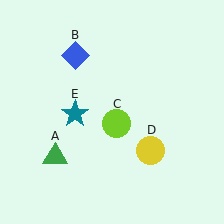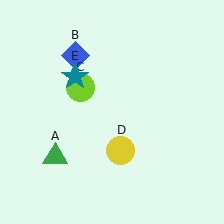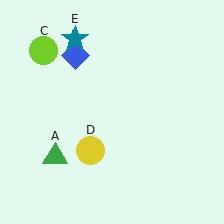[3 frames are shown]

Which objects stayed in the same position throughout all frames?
Green triangle (object A) and blue diamond (object B) remained stationary.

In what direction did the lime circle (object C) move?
The lime circle (object C) moved up and to the left.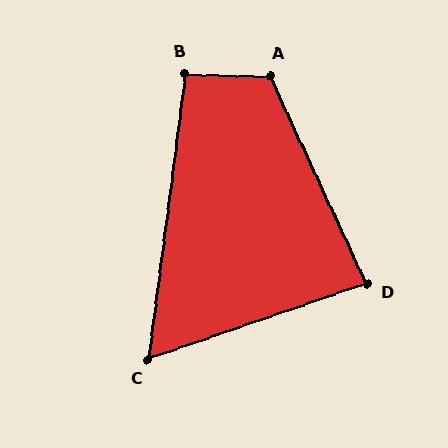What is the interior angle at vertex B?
Approximately 96 degrees (obtuse).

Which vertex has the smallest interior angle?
C, at approximately 64 degrees.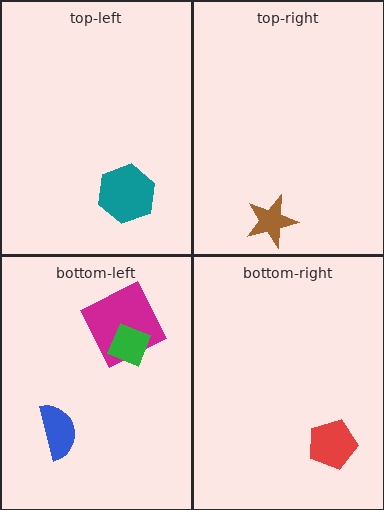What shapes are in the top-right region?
The brown star.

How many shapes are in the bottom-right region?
1.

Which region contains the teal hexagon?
The top-left region.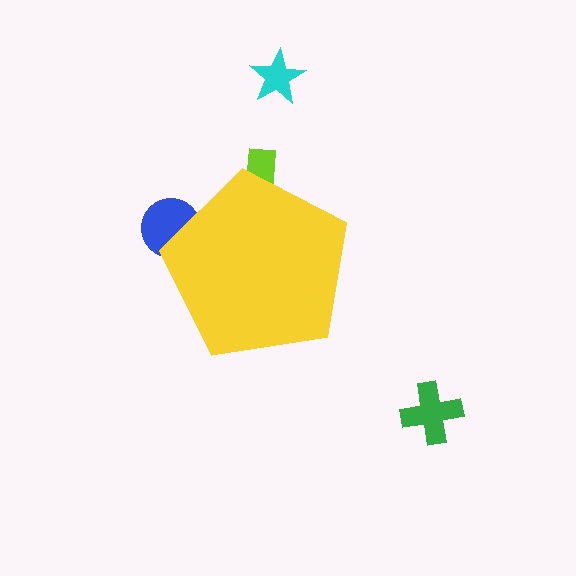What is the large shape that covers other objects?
A yellow pentagon.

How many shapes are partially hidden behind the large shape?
2 shapes are partially hidden.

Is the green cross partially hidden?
No, the green cross is fully visible.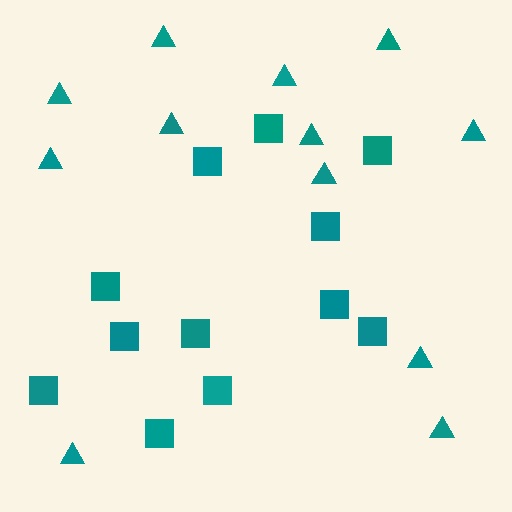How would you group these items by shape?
There are 2 groups: one group of squares (12) and one group of triangles (12).